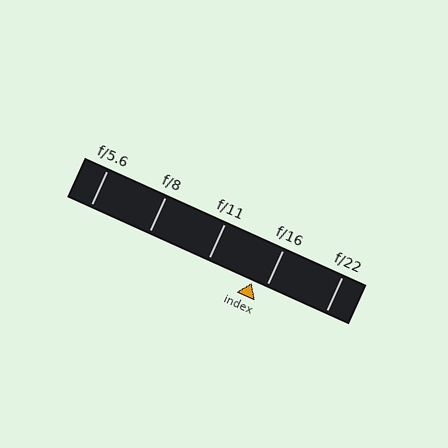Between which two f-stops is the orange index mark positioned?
The index mark is between f/11 and f/16.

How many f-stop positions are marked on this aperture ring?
There are 5 f-stop positions marked.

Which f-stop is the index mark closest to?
The index mark is closest to f/16.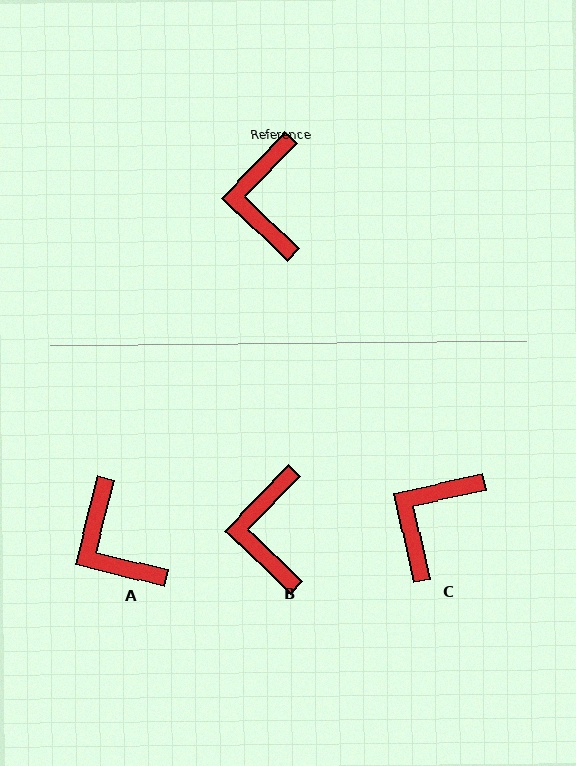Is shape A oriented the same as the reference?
No, it is off by about 30 degrees.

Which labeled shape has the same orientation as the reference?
B.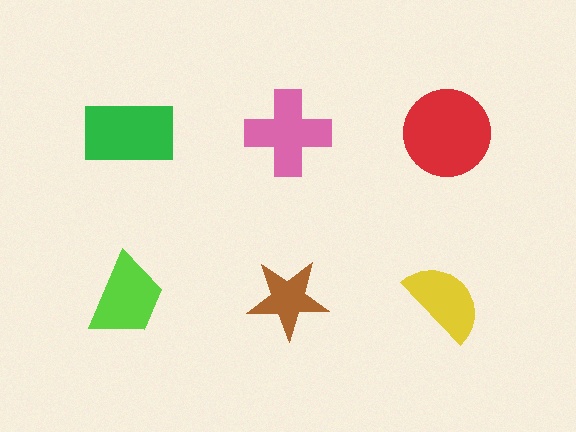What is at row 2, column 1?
A lime trapezoid.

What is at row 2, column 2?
A brown star.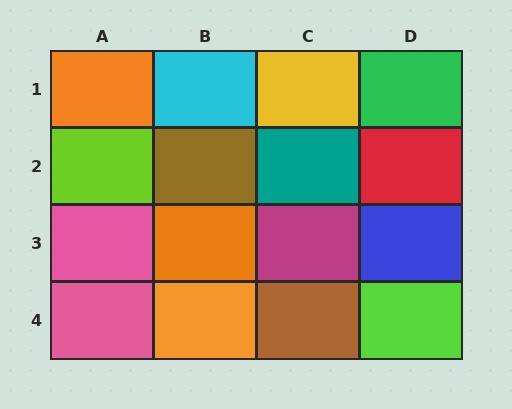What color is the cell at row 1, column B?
Cyan.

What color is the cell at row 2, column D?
Red.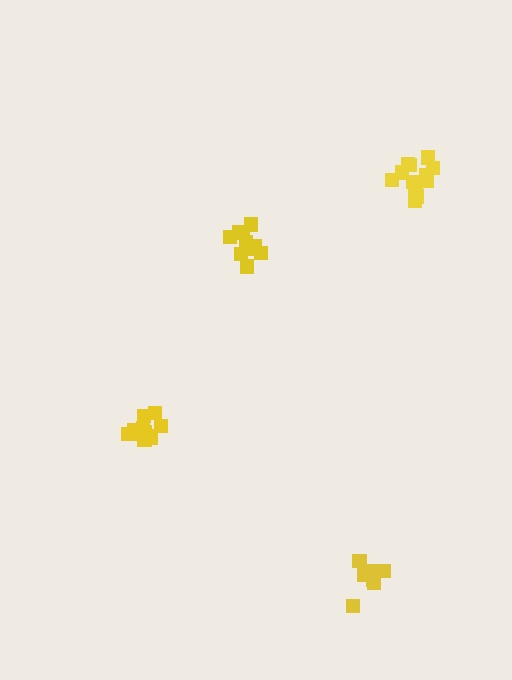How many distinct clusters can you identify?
There are 4 distinct clusters.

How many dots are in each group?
Group 1: 12 dots, Group 2: 9 dots, Group 3: 12 dots, Group 4: 10 dots (43 total).